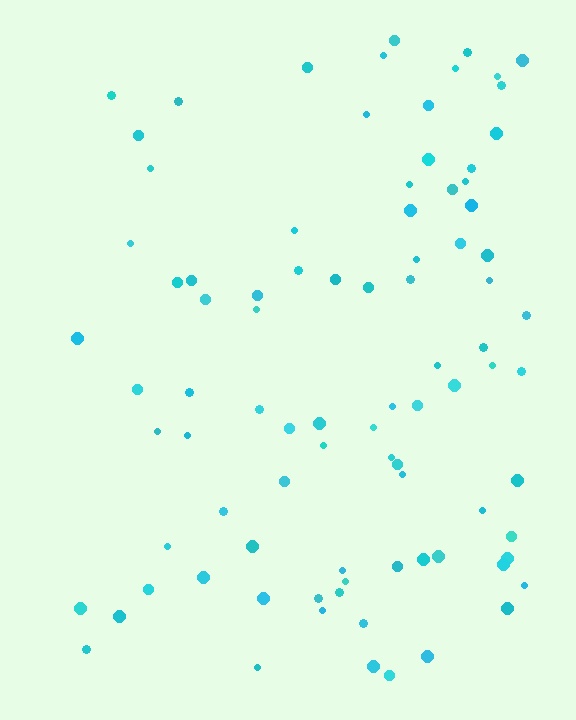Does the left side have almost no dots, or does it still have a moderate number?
Still a moderate number, just noticeably fewer than the right.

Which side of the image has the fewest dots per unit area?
The left.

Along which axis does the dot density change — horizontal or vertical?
Horizontal.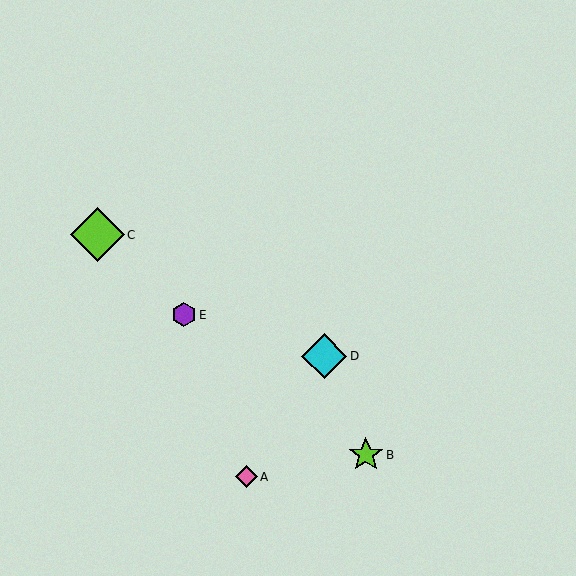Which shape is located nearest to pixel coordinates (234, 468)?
The pink diamond (labeled A) at (246, 477) is nearest to that location.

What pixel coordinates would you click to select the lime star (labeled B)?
Click at (366, 455) to select the lime star B.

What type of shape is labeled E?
Shape E is a purple hexagon.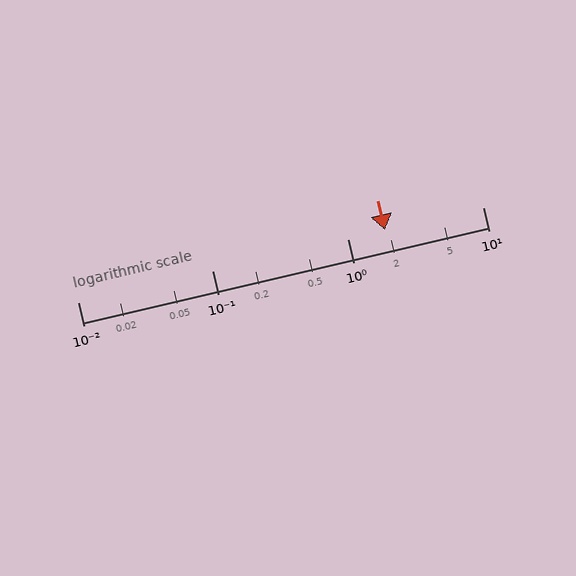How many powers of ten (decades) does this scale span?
The scale spans 3 decades, from 0.01 to 10.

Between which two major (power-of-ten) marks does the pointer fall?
The pointer is between 1 and 10.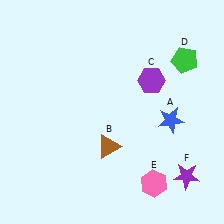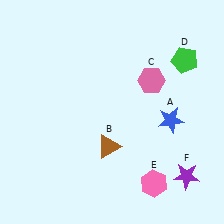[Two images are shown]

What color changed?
The hexagon (C) changed from purple in Image 1 to pink in Image 2.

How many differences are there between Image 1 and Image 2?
There is 1 difference between the two images.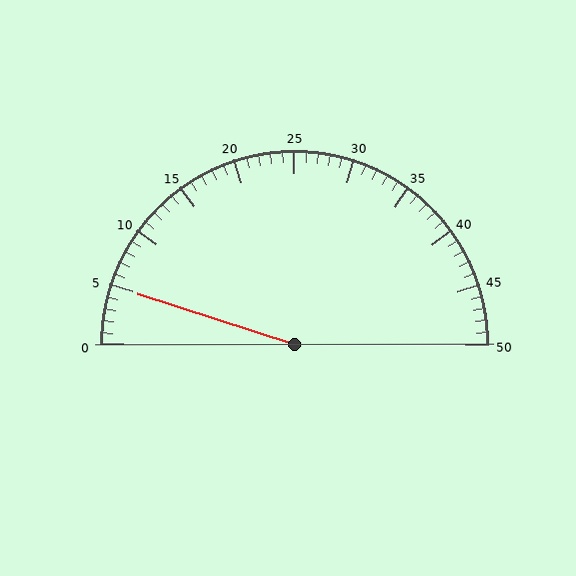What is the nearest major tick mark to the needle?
The nearest major tick mark is 5.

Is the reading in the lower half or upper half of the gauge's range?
The reading is in the lower half of the range (0 to 50).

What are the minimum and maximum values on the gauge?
The gauge ranges from 0 to 50.